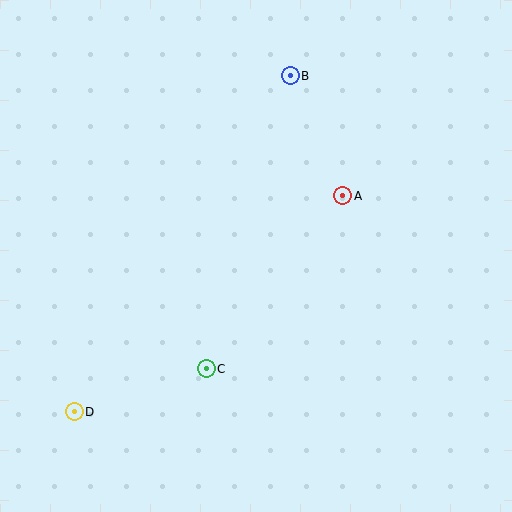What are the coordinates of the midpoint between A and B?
The midpoint between A and B is at (316, 136).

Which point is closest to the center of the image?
Point A at (343, 196) is closest to the center.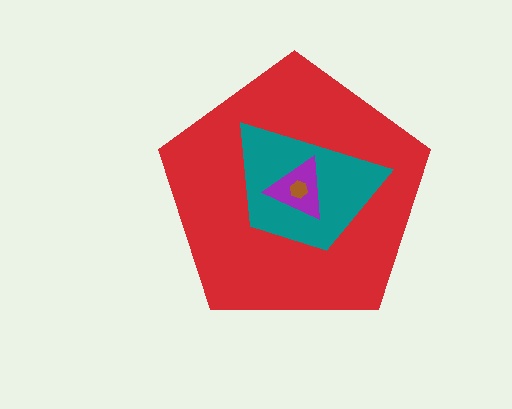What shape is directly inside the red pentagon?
The teal trapezoid.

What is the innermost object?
The brown hexagon.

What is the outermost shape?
The red pentagon.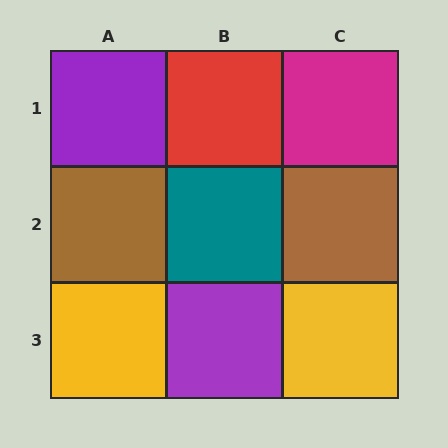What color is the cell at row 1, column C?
Magenta.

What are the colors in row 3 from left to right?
Yellow, purple, yellow.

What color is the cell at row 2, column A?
Brown.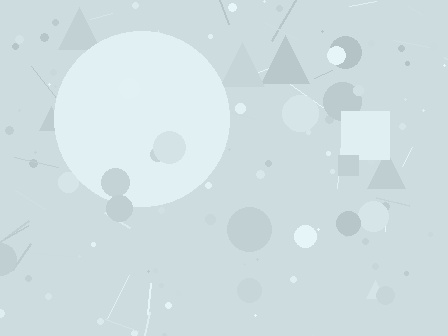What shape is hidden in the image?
A circle is hidden in the image.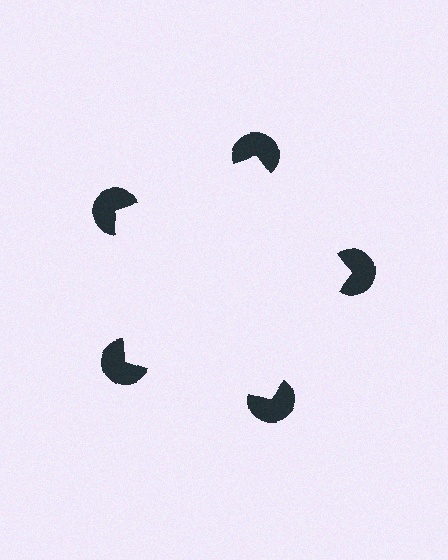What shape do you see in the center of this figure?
An illusory pentagon — its edges are inferred from the aligned wedge cuts in the pac-man discs, not physically drawn.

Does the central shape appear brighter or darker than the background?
It typically appears slightly brighter than the background, even though no actual brightness change is drawn.